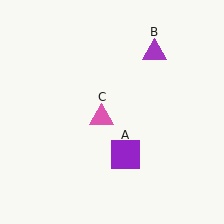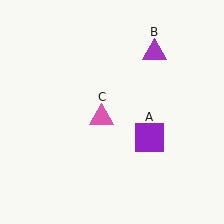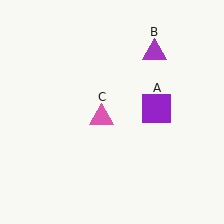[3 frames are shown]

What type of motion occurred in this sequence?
The purple square (object A) rotated counterclockwise around the center of the scene.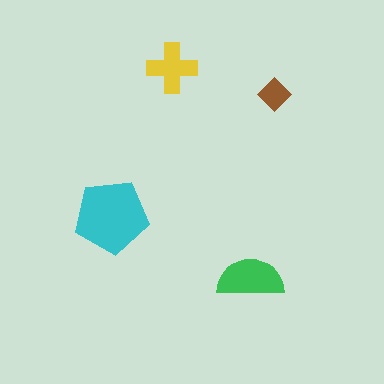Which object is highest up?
The yellow cross is topmost.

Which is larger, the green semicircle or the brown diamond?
The green semicircle.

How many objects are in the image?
There are 4 objects in the image.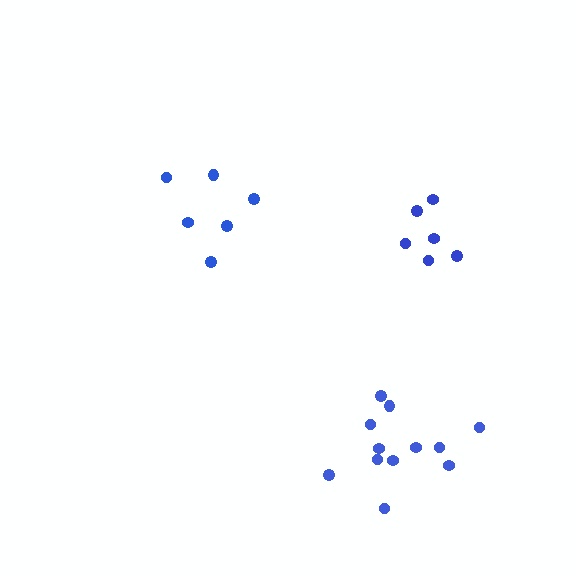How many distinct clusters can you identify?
There are 3 distinct clusters.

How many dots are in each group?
Group 1: 12 dots, Group 2: 6 dots, Group 3: 6 dots (24 total).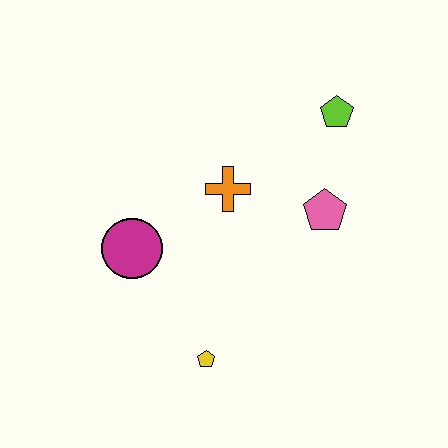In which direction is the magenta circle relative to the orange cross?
The magenta circle is to the left of the orange cross.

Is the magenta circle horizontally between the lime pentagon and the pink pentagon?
No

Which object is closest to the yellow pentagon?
The magenta circle is closest to the yellow pentagon.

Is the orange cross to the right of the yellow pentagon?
Yes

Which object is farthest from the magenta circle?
The lime pentagon is farthest from the magenta circle.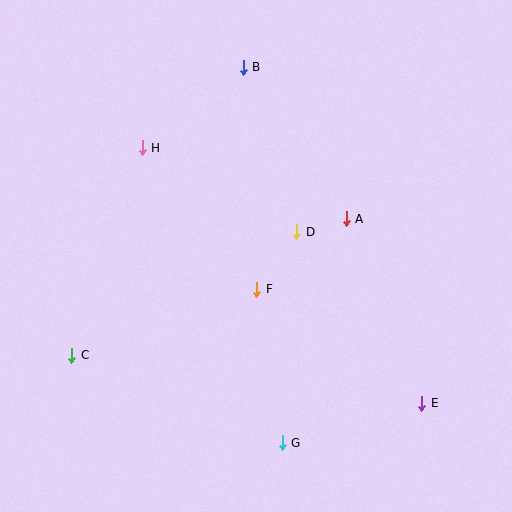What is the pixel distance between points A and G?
The distance between A and G is 232 pixels.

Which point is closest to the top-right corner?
Point A is closest to the top-right corner.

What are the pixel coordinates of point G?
Point G is at (282, 443).